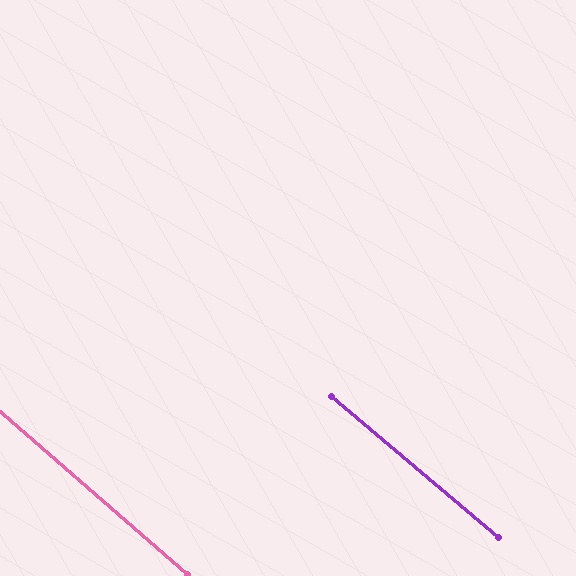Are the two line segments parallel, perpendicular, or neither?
Parallel — their directions differ by only 0.7°.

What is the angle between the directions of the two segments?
Approximately 1 degree.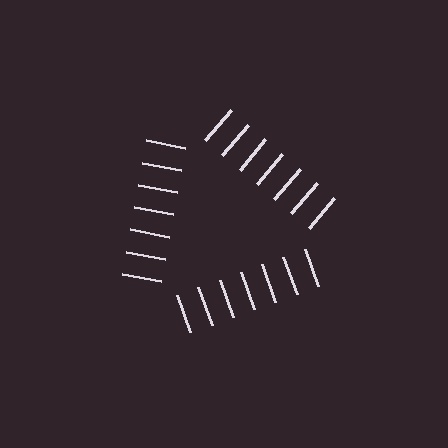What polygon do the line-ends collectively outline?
An illusory triangle — the line segments terminate on its edges but no continuous stroke is drawn.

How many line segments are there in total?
21 — 7 along each of the 3 edges.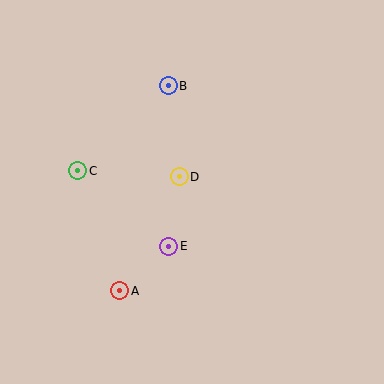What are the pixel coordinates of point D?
Point D is at (179, 177).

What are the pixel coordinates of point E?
Point E is at (169, 246).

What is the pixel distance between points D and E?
The distance between D and E is 71 pixels.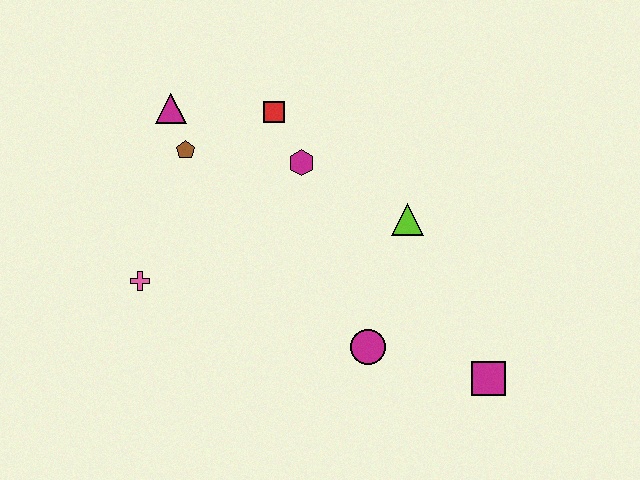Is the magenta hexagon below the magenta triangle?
Yes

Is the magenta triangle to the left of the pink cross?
No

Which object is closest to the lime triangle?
The magenta hexagon is closest to the lime triangle.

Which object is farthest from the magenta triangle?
The magenta square is farthest from the magenta triangle.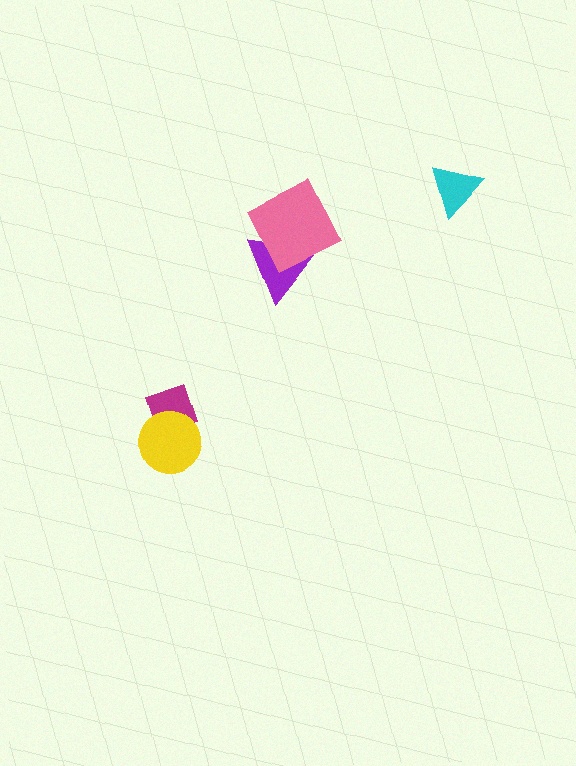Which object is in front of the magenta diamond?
The yellow circle is in front of the magenta diamond.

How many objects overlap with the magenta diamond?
1 object overlaps with the magenta diamond.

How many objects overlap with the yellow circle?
1 object overlaps with the yellow circle.